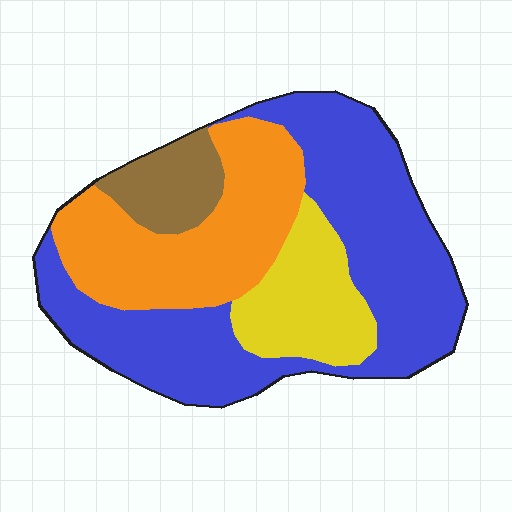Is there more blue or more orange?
Blue.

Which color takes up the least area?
Brown, at roughly 10%.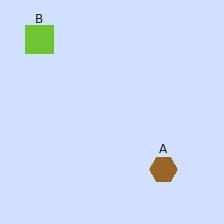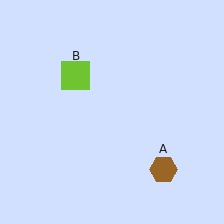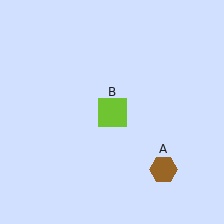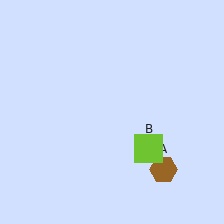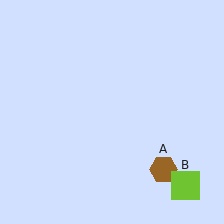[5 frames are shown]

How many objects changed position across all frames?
1 object changed position: lime square (object B).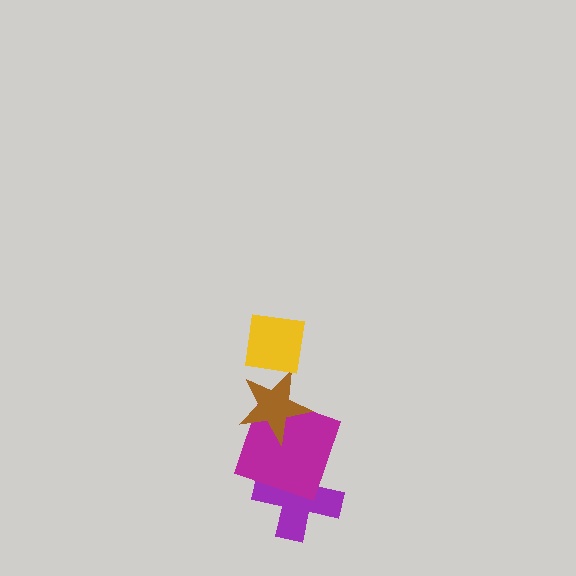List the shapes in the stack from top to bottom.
From top to bottom: the yellow square, the brown star, the magenta square, the purple cross.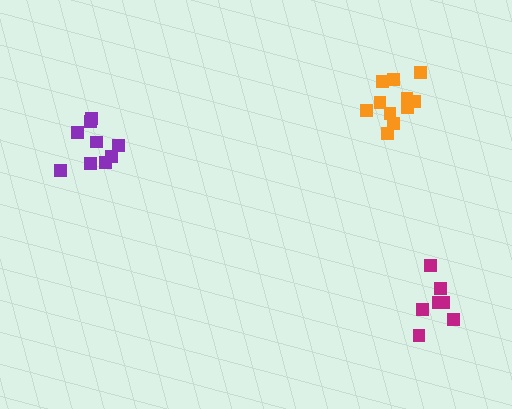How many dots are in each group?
Group 1: 7 dots, Group 2: 11 dots, Group 3: 9 dots (27 total).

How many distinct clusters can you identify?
There are 3 distinct clusters.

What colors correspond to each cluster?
The clusters are colored: magenta, orange, purple.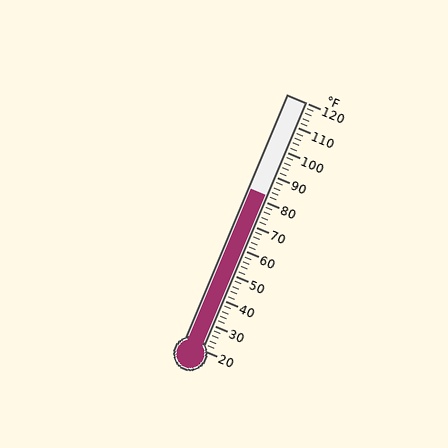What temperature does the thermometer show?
The thermometer shows approximately 82°F.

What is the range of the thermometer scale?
The thermometer scale ranges from 20°F to 120°F.